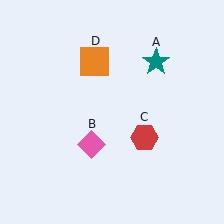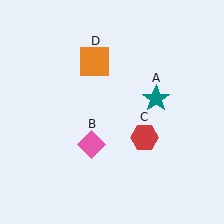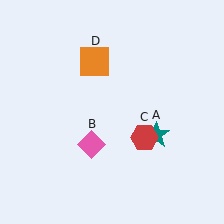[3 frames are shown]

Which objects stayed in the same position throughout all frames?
Pink diamond (object B) and red hexagon (object C) and orange square (object D) remained stationary.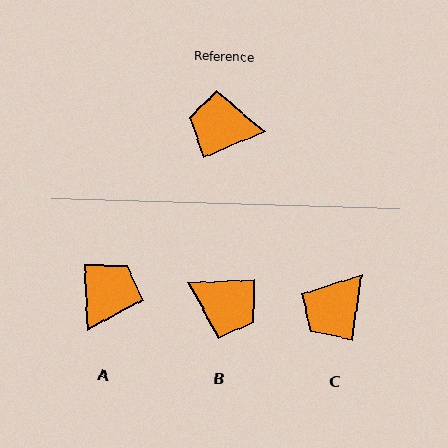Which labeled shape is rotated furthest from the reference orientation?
B, about 159 degrees away.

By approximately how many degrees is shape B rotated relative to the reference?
Approximately 159 degrees counter-clockwise.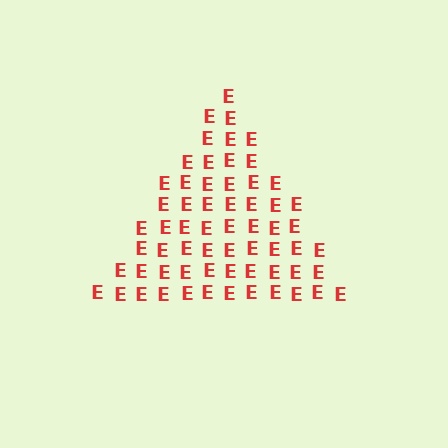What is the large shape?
The large shape is a triangle.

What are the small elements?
The small elements are letter E's.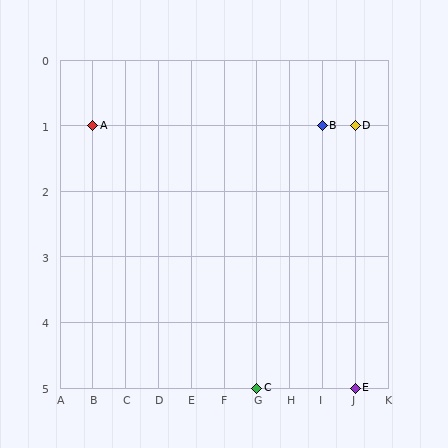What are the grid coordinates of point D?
Point D is at grid coordinates (J, 1).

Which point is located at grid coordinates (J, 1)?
Point D is at (J, 1).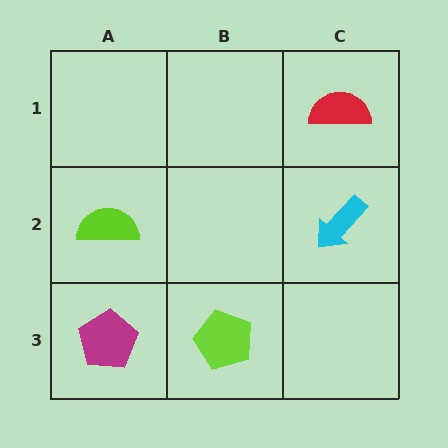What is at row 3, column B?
A lime pentagon.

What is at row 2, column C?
A cyan arrow.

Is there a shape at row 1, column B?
No, that cell is empty.